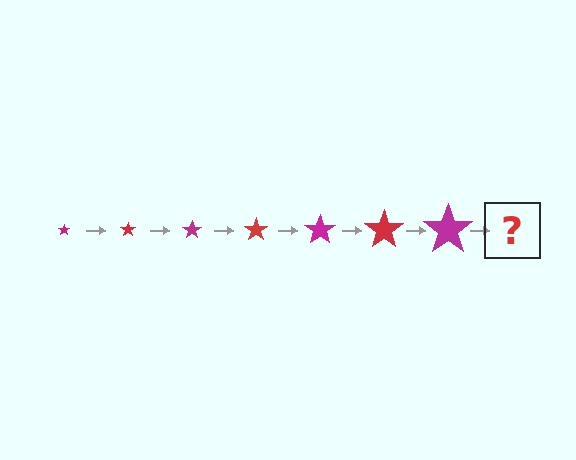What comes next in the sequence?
The next element should be a red star, larger than the previous one.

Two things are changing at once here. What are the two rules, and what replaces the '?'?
The two rules are that the star grows larger each step and the color cycles through magenta and red. The '?' should be a red star, larger than the previous one.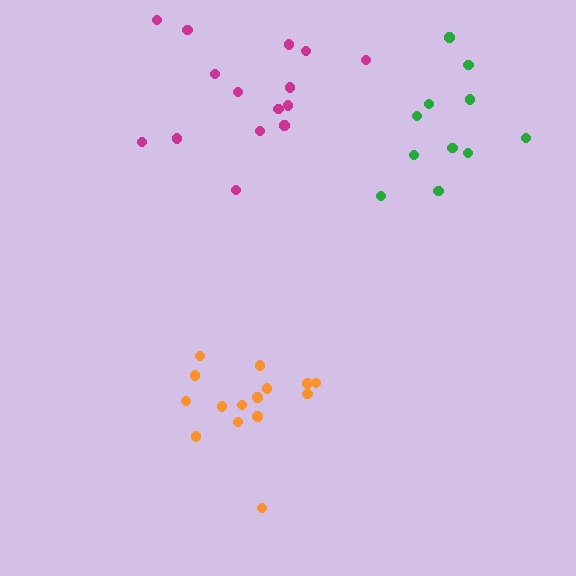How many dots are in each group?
Group 1: 15 dots, Group 2: 11 dots, Group 3: 15 dots (41 total).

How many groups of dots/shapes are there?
There are 3 groups.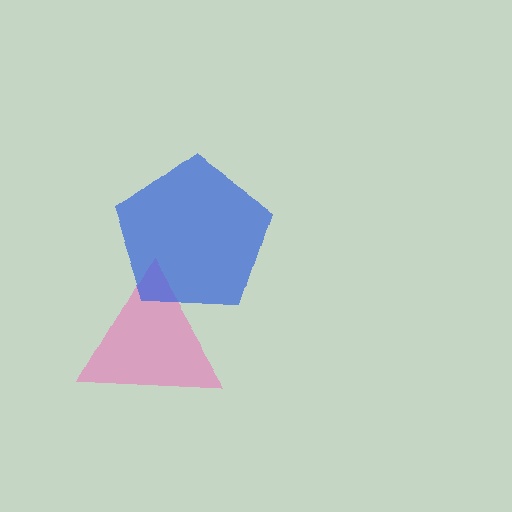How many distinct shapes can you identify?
There are 2 distinct shapes: a pink triangle, a blue pentagon.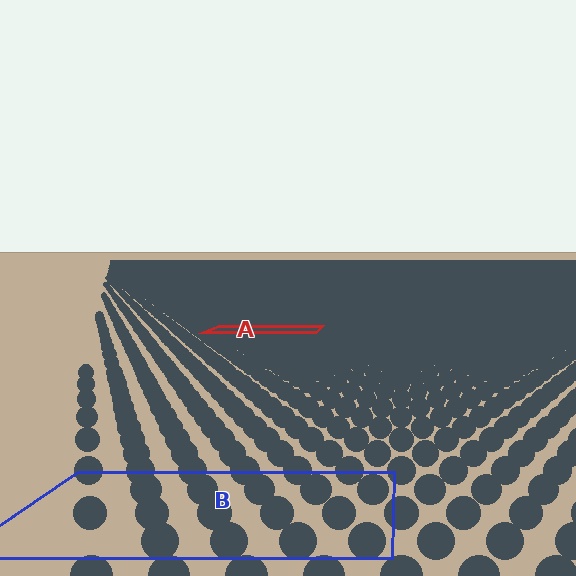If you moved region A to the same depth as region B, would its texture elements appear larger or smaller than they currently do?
They would appear larger. At a closer depth, the same texture elements are projected at a bigger on-screen size.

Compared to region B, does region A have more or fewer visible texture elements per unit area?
Region A has more texture elements per unit area — they are packed more densely because it is farther away.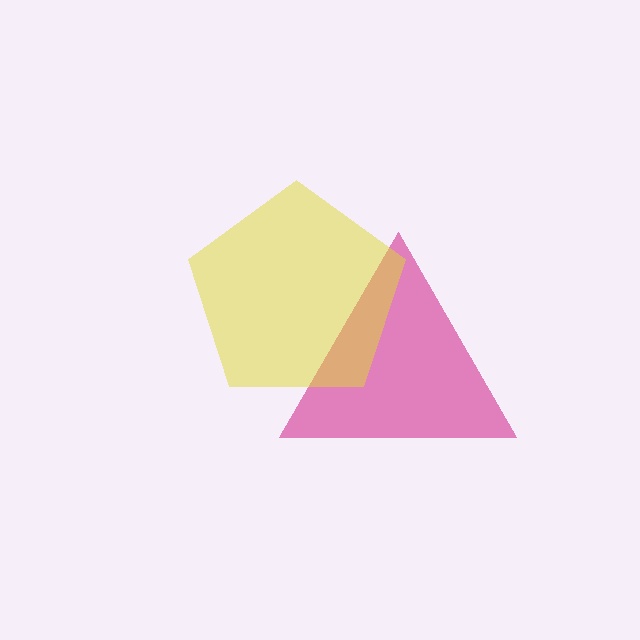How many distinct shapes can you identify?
There are 2 distinct shapes: a magenta triangle, a yellow pentagon.